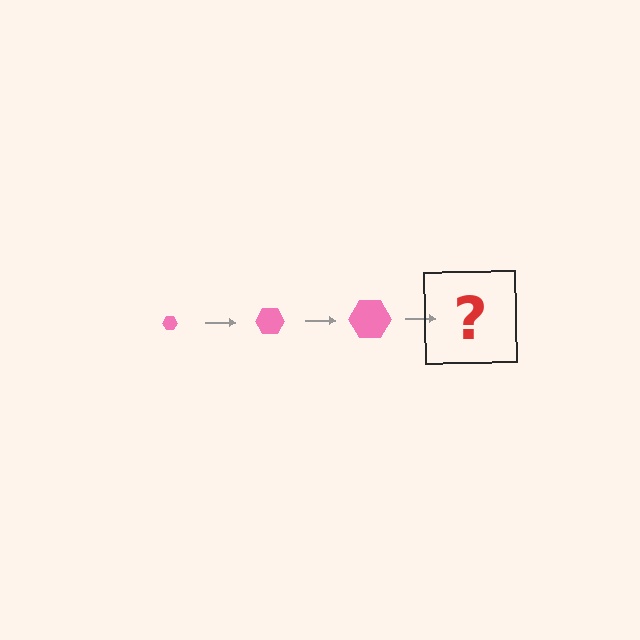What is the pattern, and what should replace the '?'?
The pattern is that the hexagon gets progressively larger each step. The '?' should be a pink hexagon, larger than the previous one.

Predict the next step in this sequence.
The next step is a pink hexagon, larger than the previous one.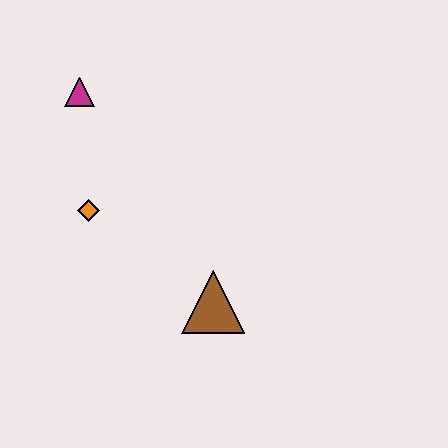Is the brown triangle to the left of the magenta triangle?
No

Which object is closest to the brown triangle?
The orange diamond is closest to the brown triangle.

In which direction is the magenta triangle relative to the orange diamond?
The magenta triangle is above the orange diamond.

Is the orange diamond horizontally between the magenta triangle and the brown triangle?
Yes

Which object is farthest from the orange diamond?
The brown triangle is farthest from the orange diamond.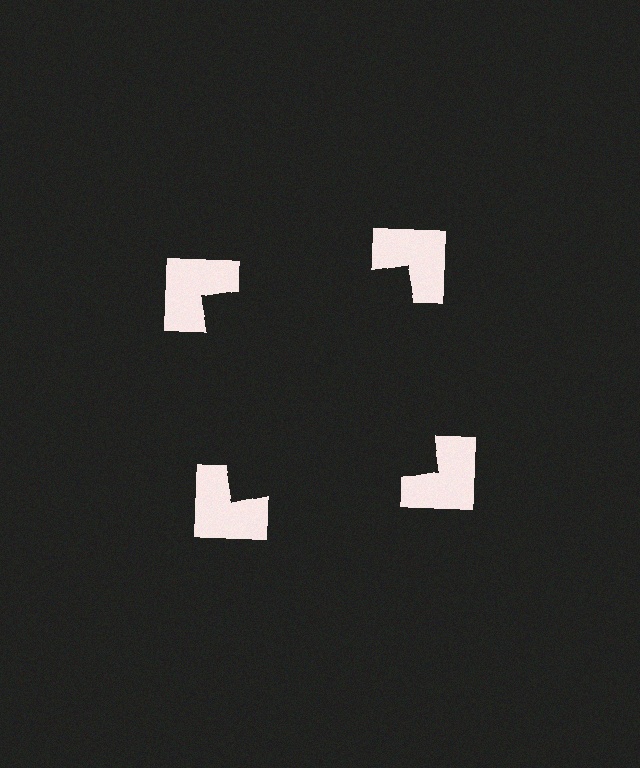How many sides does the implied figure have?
4 sides.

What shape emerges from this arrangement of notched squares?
An illusory square — its edges are inferred from the aligned wedge cuts in the notched squares, not physically drawn.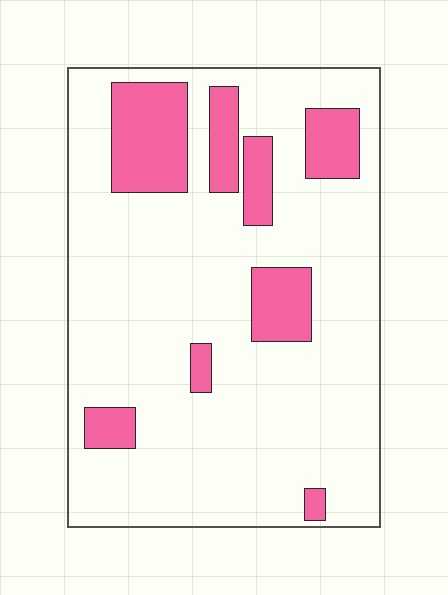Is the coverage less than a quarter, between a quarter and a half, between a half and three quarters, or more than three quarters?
Less than a quarter.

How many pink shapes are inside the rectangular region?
8.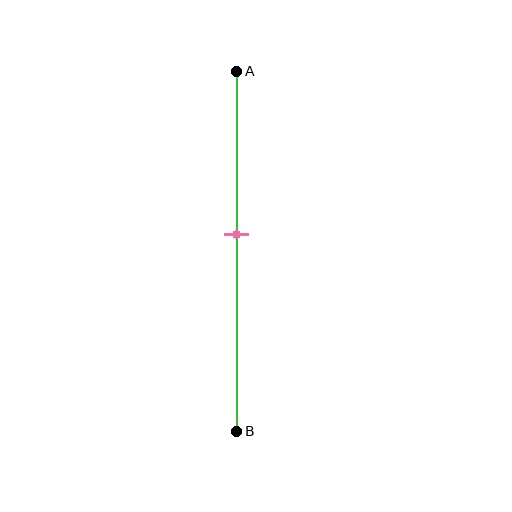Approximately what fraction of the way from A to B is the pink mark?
The pink mark is approximately 45% of the way from A to B.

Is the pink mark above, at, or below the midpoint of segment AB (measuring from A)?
The pink mark is above the midpoint of segment AB.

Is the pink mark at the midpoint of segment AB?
No, the mark is at about 45% from A, not at the 50% midpoint.